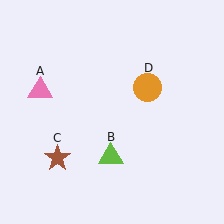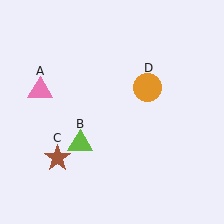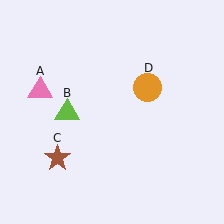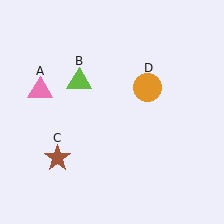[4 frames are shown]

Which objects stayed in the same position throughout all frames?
Pink triangle (object A) and brown star (object C) and orange circle (object D) remained stationary.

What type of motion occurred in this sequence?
The lime triangle (object B) rotated clockwise around the center of the scene.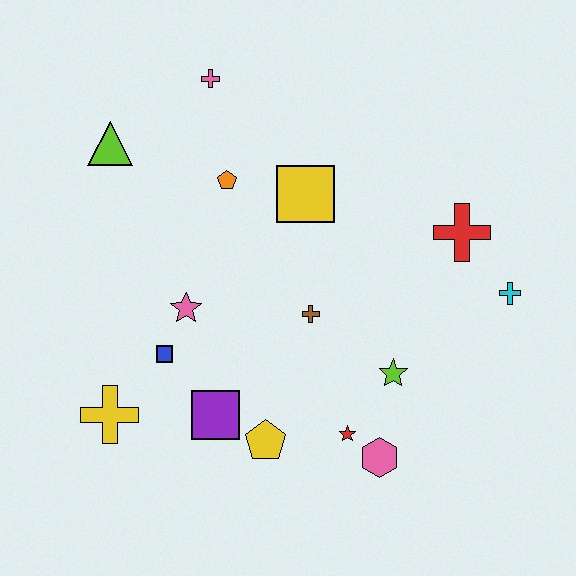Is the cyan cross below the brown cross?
No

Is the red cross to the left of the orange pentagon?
No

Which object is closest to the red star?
The pink hexagon is closest to the red star.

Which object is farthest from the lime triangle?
The cyan cross is farthest from the lime triangle.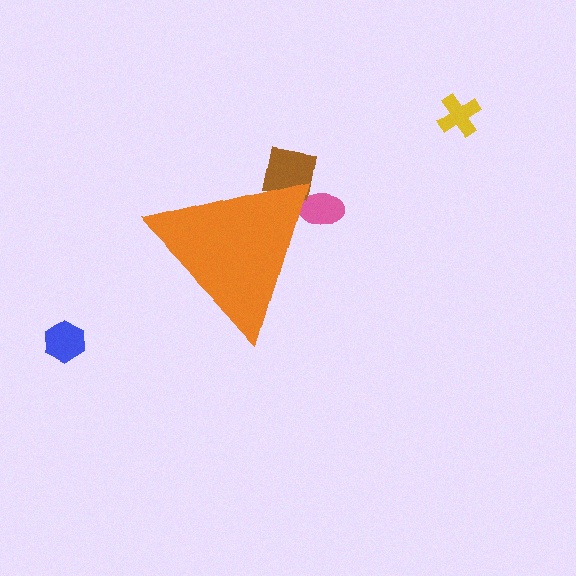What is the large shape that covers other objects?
An orange triangle.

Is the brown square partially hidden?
Yes, the brown square is partially hidden behind the orange triangle.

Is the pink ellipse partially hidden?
Yes, the pink ellipse is partially hidden behind the orange triangle.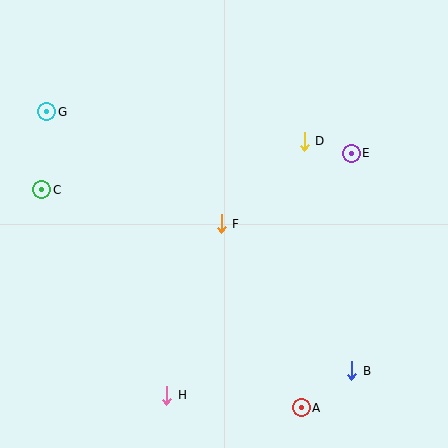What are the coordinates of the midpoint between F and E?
The midpoint between F and E is at (286, 189).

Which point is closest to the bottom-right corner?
Point B is closest to the bottom-right corner.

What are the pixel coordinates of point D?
Point D is at (304, 141).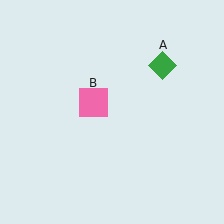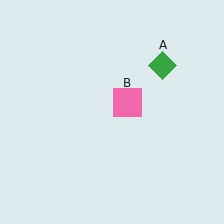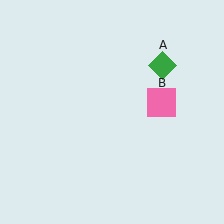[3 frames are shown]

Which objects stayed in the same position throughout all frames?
Green diamond (object A) remained stationary.